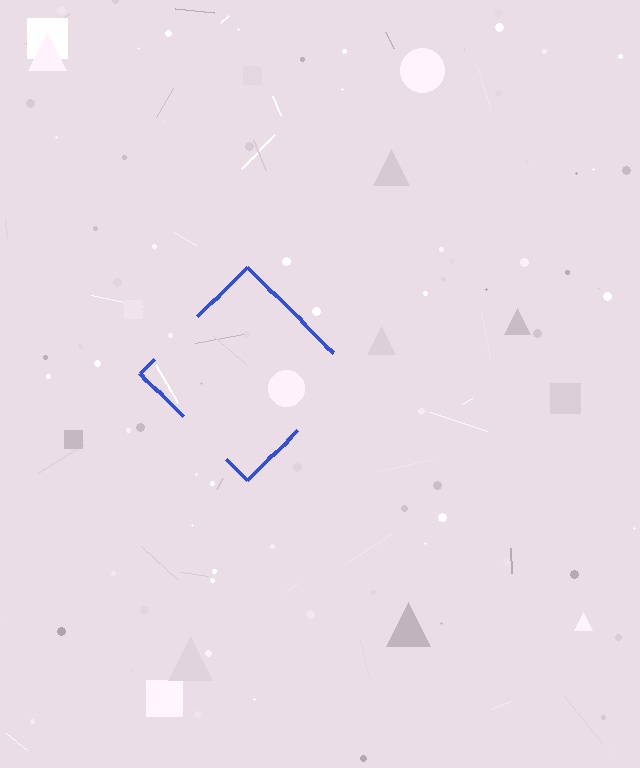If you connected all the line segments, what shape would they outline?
They would outline a diamond.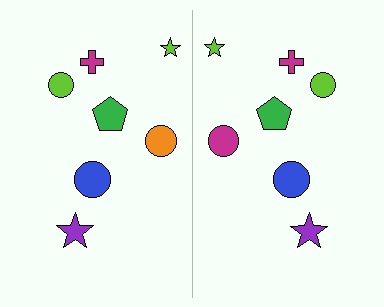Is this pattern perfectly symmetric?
No, the pattern is not perfectly symmetric. The magenta circle on the right side breaks the symmetry — its mirror counterpart is orange.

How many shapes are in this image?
There are 14 shapes in this image.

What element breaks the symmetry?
The magenta circle on the right side breaks the symmetry — its mirror counterpart is orange.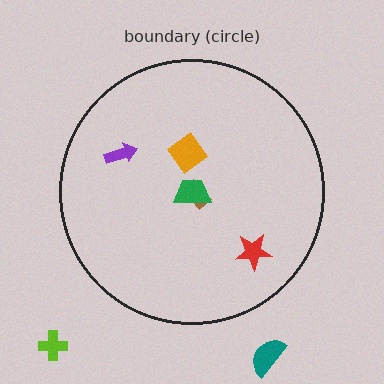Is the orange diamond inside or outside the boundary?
Inside.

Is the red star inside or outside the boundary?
Inside.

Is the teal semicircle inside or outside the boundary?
Outside.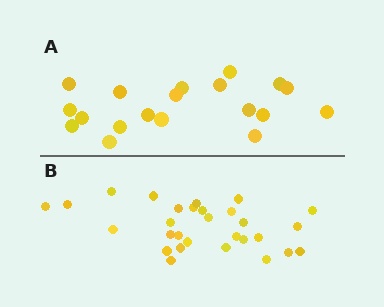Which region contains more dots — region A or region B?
Region B (the bottom region) has more dots.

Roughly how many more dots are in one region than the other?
Region B has roughly 10 or so more dots than region A.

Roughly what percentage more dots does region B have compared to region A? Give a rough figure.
About 55% more.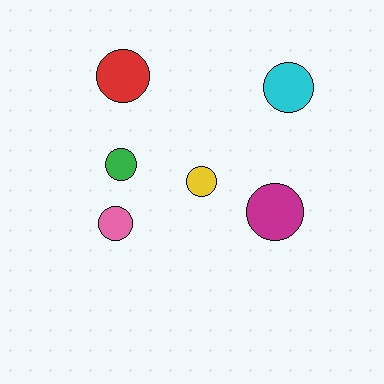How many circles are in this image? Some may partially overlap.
There are 6 circles.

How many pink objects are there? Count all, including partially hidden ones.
There is 1 pink object.